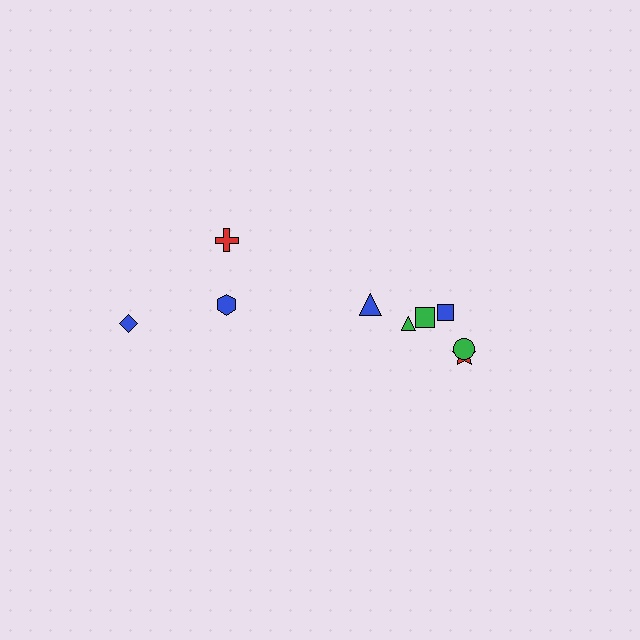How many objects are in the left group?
There are 3 objects.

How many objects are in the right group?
There are 6 objects.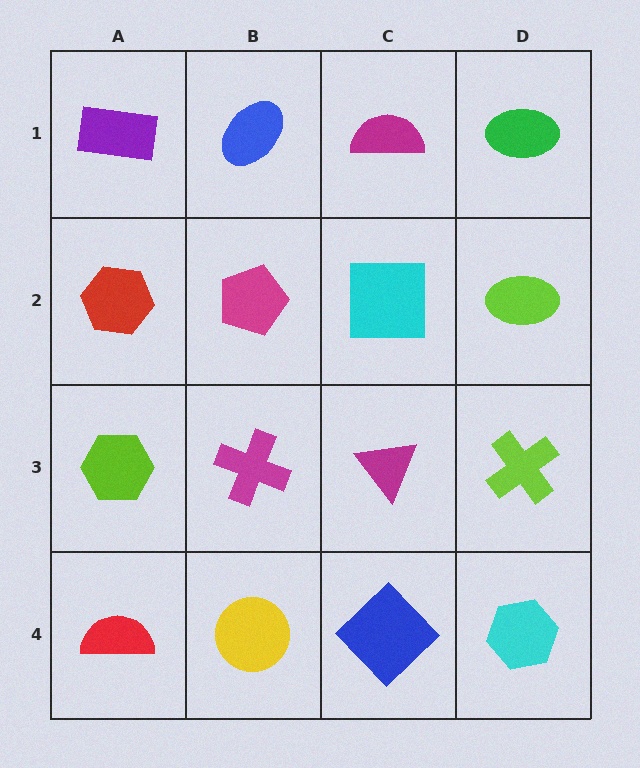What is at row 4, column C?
A blue diamond.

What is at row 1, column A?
A purple rectangle.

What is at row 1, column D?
A green ellipse.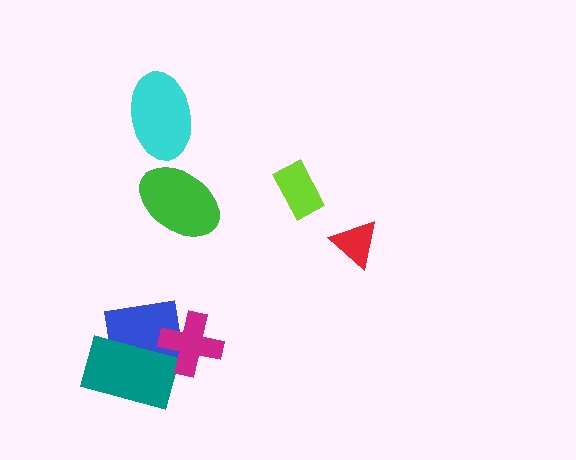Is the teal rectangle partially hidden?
Yes, it is partially covered by another shape.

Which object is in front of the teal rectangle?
The magenta cross is in front of the teal rectangle.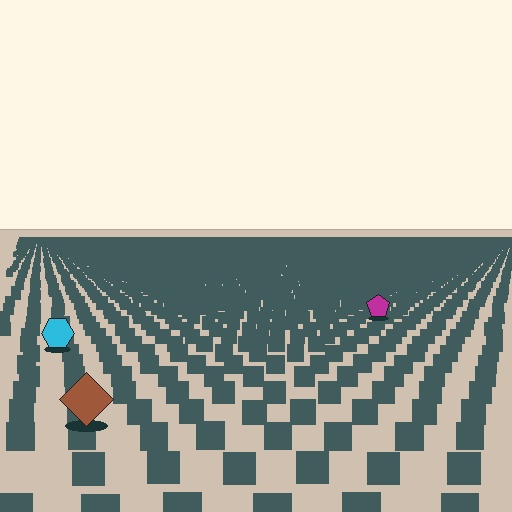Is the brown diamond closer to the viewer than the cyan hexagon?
Yes. The brown diamond is closer — you can tell from the texture gradient: the ground texture is coarser near it.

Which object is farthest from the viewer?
The magenta pentagon is farthest from the viewer. It appears smaller and the ground texture around it is denser.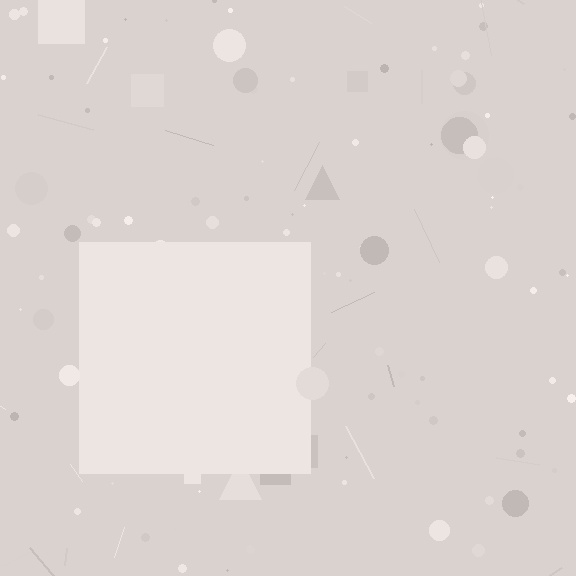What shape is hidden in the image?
A square is hidden in the image.